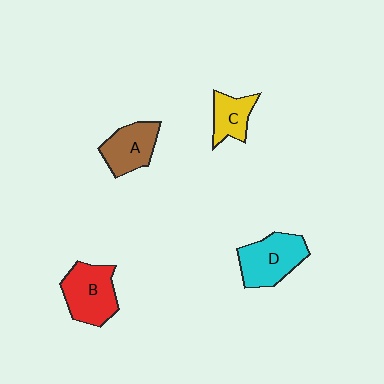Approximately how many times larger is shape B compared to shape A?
Approximately 1.3 times.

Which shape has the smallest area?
Shape C (yellow).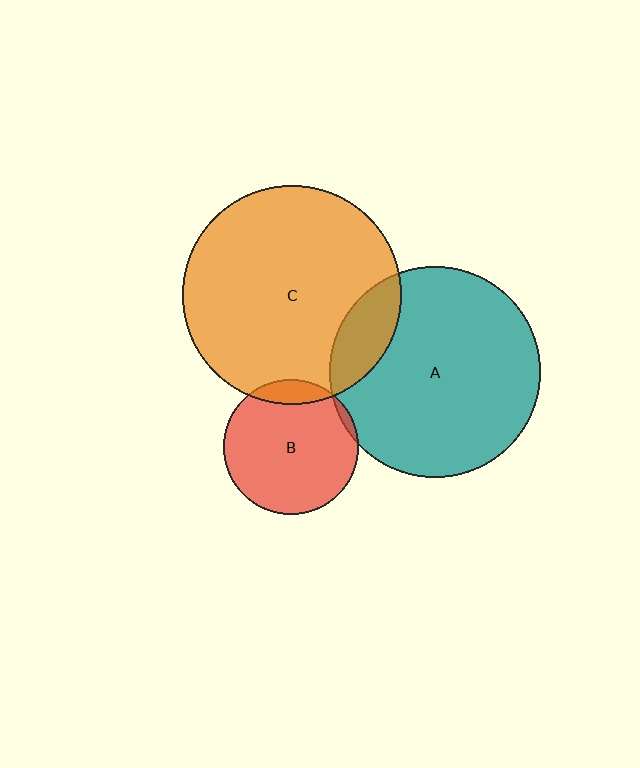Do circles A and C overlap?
Yes.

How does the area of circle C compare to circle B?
Approximately 2.7 times.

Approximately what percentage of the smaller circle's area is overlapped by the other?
Approximately 15%.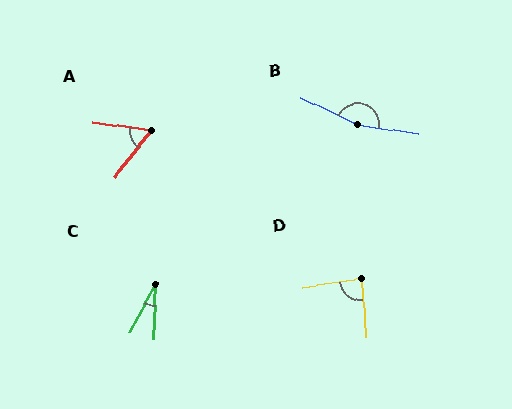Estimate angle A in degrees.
Approximately 60 degrees.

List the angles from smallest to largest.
C (26°), A (60°), D (86°), B (163°).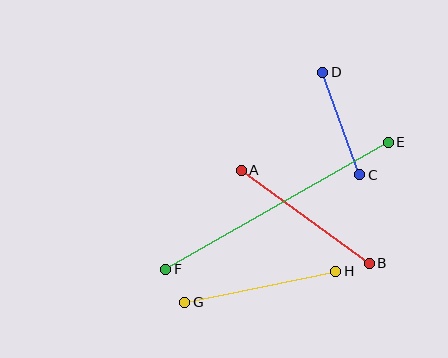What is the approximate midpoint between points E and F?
The midpoint is at approximately (277, 206) pixels.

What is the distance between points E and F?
The distance is approximately 256 pixels.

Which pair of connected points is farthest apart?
Points E and F are farthest apart.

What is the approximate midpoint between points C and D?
The midpoint is at approximately (341, 123) pixels.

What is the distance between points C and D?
The distance is approximately 109 pixels.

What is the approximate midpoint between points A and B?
The midpoint is at approximately (305, 217) pixels.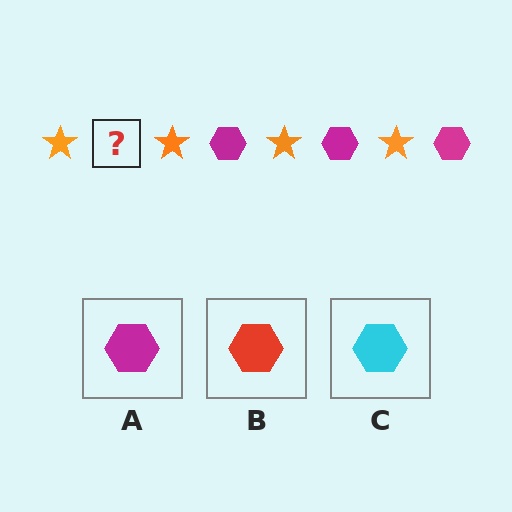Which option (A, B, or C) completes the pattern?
A.